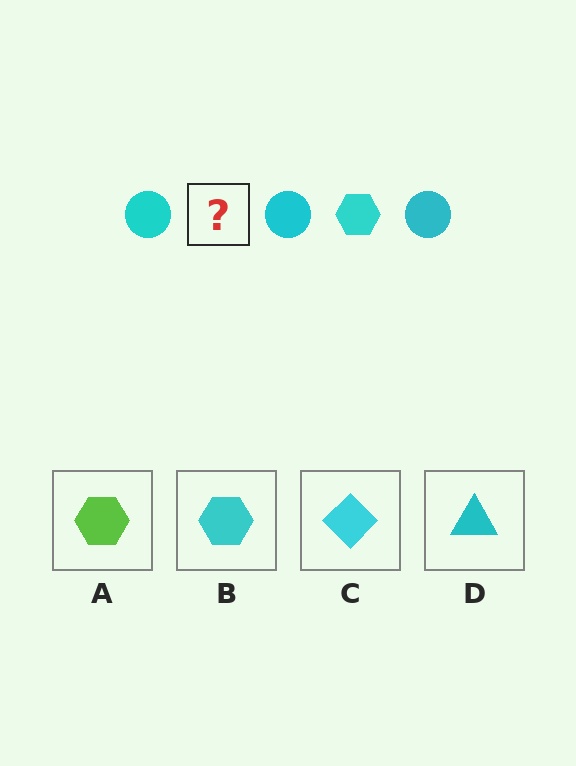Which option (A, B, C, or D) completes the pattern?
B.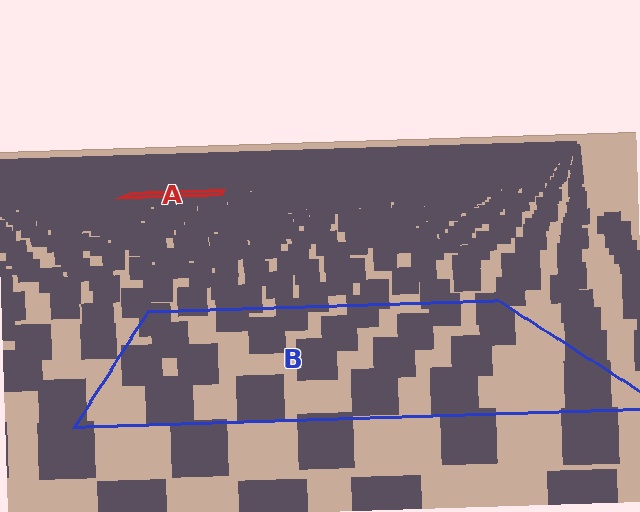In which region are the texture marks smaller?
The texture marks are smaller in region A, because it is farther away.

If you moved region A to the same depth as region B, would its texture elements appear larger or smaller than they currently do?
They would appear larger. At a closer depth, the same texture elements are projected at a bigger on-screen size.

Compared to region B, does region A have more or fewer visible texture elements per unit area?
Region A has more texture elements per unit area — they are packed more densely because it is farther away.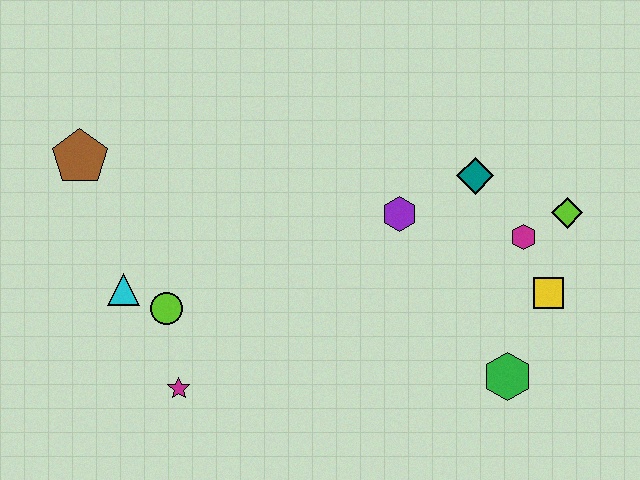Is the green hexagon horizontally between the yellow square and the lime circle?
Yes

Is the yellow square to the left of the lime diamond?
Yes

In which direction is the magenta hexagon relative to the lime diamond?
The magenta hexagon is to the left of the lime diamond.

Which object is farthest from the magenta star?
The lime diamond is farthest from the magenta star.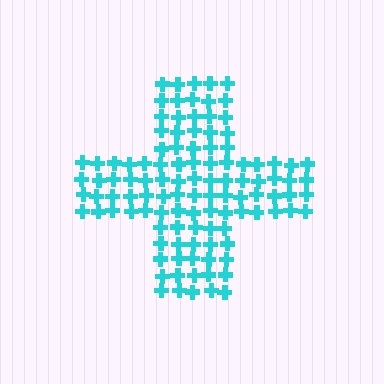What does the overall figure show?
The overall figure shows a cross.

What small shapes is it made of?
It is made of small crosses.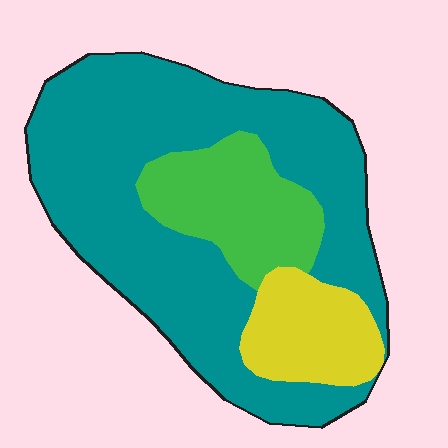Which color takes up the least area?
Yellow, at roughly 15%.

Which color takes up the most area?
Teal, at roughly 65%.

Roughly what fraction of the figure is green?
Green covers around 20% of the figure.